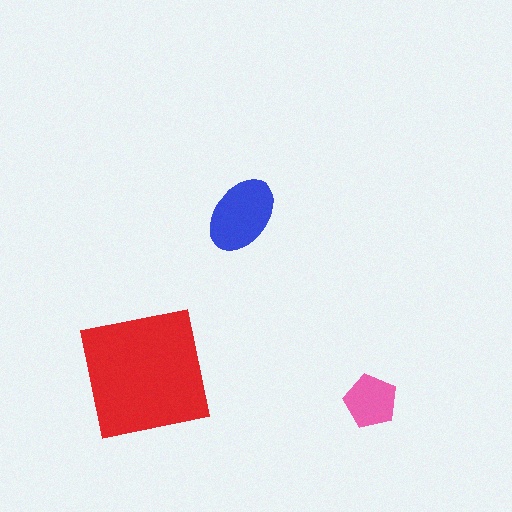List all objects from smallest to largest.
The pink pentagon, the blue ellipse, the red square.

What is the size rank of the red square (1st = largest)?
1st.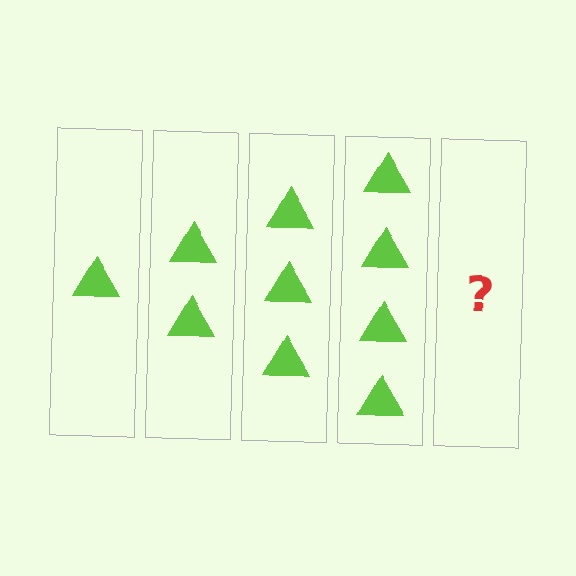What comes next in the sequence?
The next element should be 5 triangles.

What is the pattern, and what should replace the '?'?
The pattern is that each step adds one more triangle. The '?' should be 5 triangles.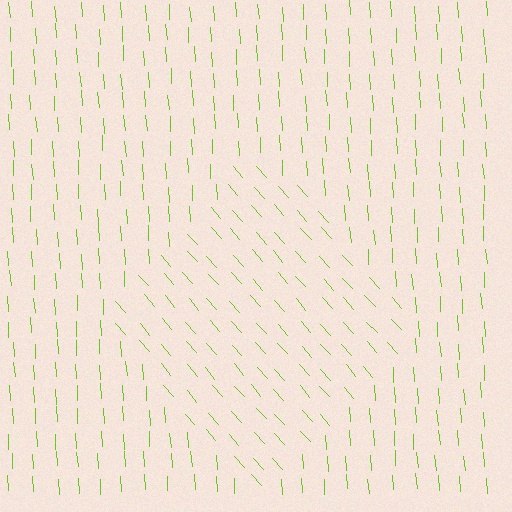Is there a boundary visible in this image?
Yes, there is a texture boundary formed by a change in line orientation.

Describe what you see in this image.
The image is filled with small lime line segments. A diamond region in the image has lines oriented differently from the surrounding lines, creating a visible texture boundary.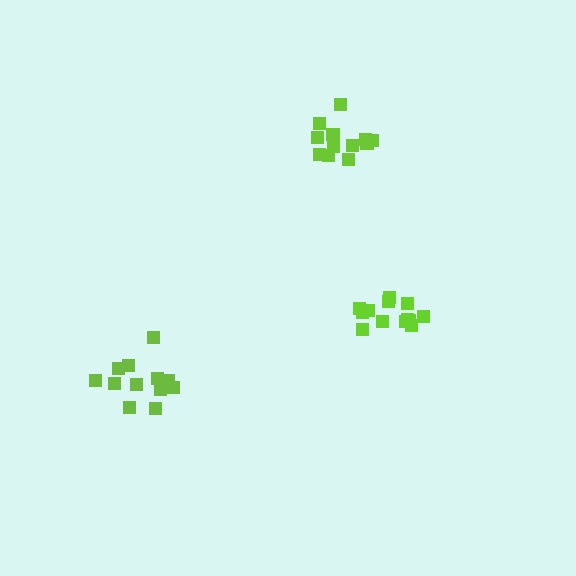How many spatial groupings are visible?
There are 3 spatial groupings.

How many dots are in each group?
Group 1: 12 dots, Group 2: 13 dots, Group 3: 14 dots (39 total).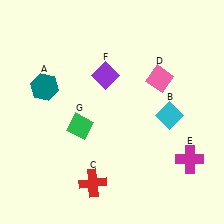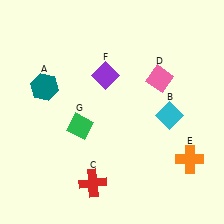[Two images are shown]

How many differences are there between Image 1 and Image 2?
There is 1 difference between the two images.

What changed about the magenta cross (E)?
In Image 1, E is magenta. In Image 2, it changed to orange.